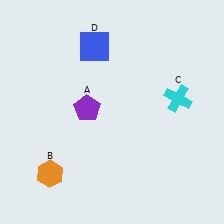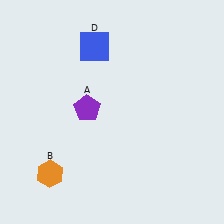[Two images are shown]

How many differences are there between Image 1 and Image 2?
There is 1 difference between the two images.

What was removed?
The cyan cross (C) was removed in Image 2.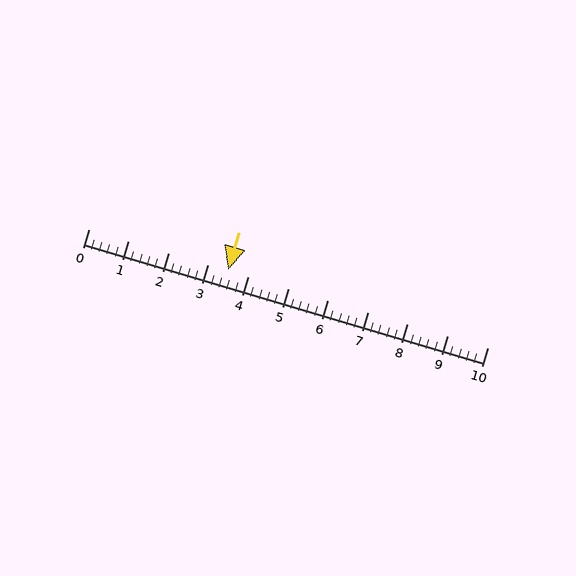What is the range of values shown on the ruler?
The ruler shows values from 0 to 10.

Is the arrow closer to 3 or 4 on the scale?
The arrow is closer to 4.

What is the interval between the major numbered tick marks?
The major tick marks are spaced 1 units apart.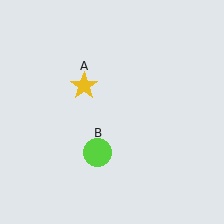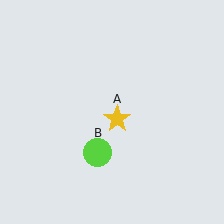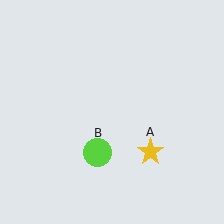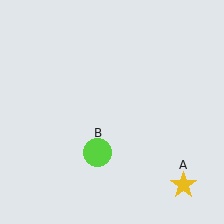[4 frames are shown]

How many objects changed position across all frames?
1 object changed position: yellow star (object A).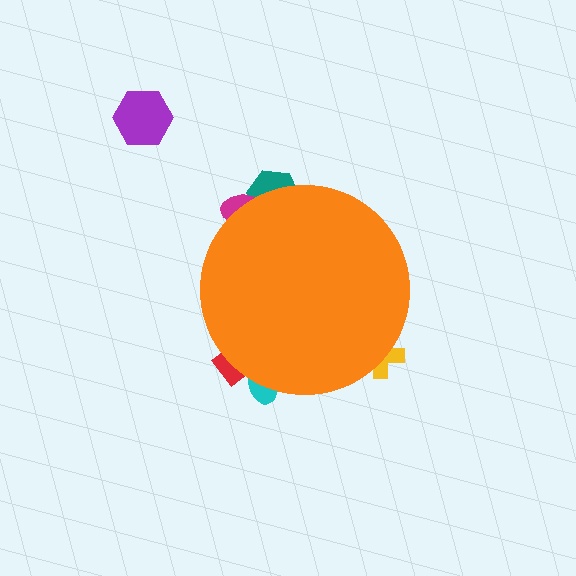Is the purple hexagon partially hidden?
No, the purple hexagon is fully visible.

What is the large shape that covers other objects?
An orange circle.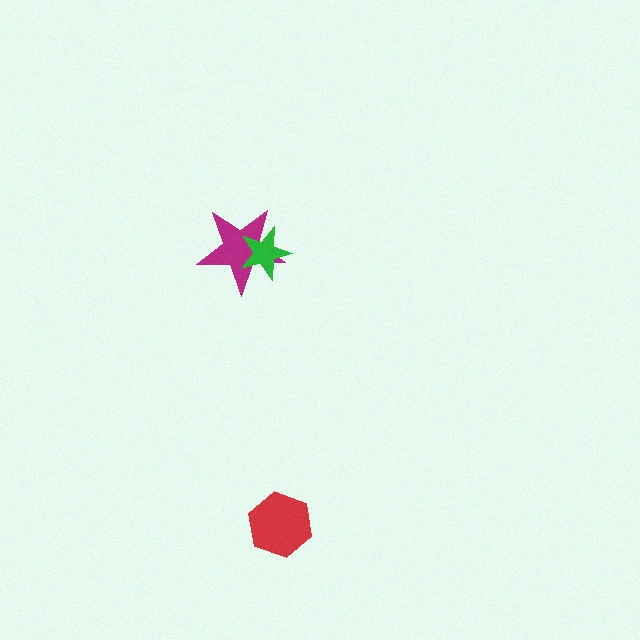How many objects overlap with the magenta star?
1 object overlaps with the magenta star.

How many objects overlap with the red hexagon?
0 objects overlap with the red hexagon.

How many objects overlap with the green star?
1 object overlaps with the green star.